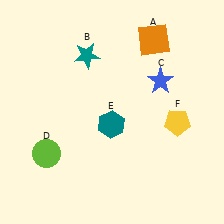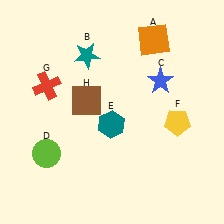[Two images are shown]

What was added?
A red cross (G), a brown square (H) were added in Image 2.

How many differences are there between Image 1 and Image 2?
There are 2 differences between the two images.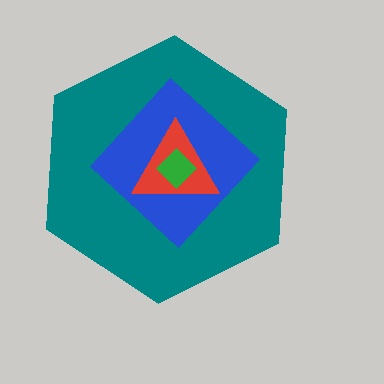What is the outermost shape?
The teal hexagon.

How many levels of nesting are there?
4.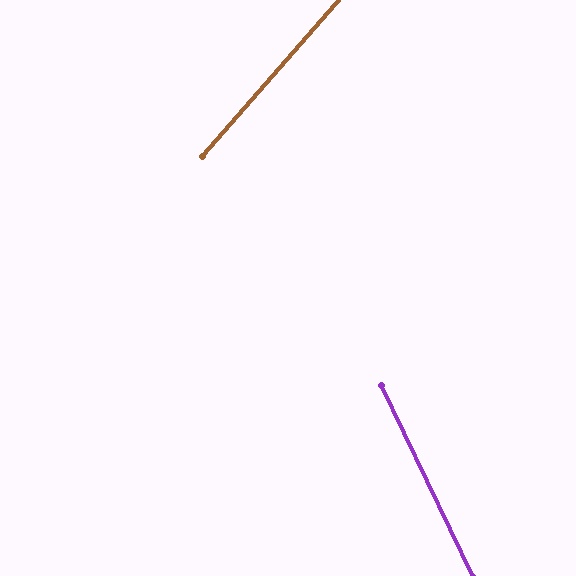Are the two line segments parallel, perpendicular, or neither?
Neither parallel nor perpendicular — they differ by about 66°.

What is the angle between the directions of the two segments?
Approximately 66 degrees.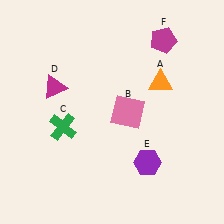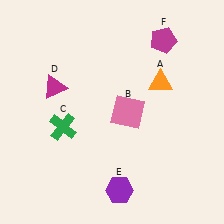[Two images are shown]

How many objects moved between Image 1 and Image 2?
1 object moved between the two images.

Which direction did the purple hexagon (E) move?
The purple hexagon (E) moved down.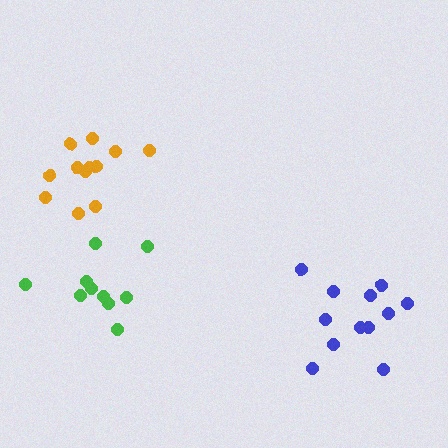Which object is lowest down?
The blue cluster is bottommost.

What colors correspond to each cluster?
The clusters are colored: blue, orange, green.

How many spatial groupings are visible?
There are 3 spatial groupings.